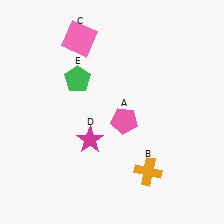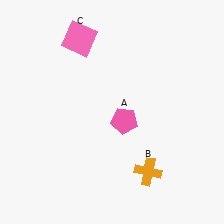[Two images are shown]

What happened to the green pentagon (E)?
The green pentagon (E) was removed in Image 2. It was in the top-left area of Image 1.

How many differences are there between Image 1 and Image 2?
There are 2 differences between the two images.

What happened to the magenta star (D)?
The magenta star (D) was removed in Image 2. It was in the bottom-left area of Image 1.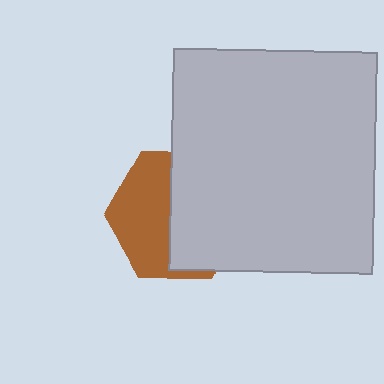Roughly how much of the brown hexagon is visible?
About half of it is visible (roughly 46%).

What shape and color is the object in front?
The object in front is a light gray rectangle.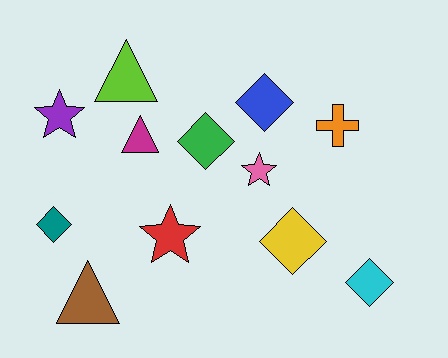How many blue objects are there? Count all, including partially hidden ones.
There is 1 blue object.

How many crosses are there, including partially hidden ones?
There is 1 cross.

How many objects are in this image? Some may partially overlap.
There are 12 objects.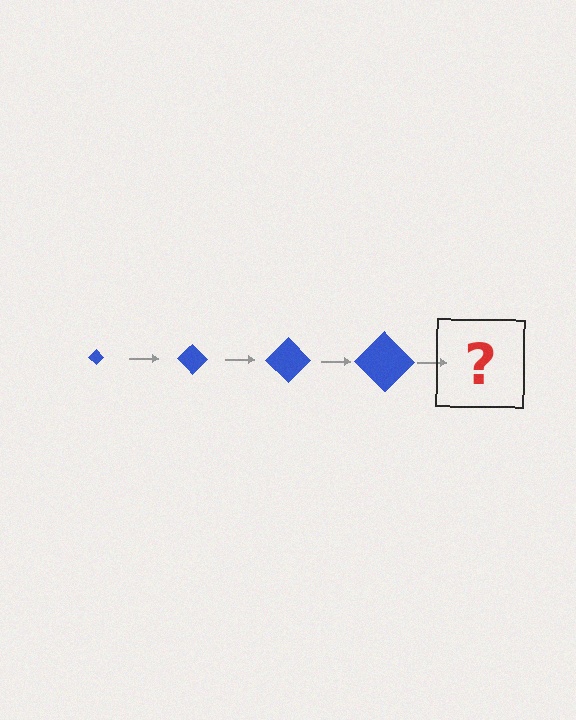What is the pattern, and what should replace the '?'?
The pattern is that the diamond gets progressively larger each step. The '?' should be a blue diamond, larger than the previous one.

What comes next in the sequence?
The next element should be a blue diamond, larger than the previous one.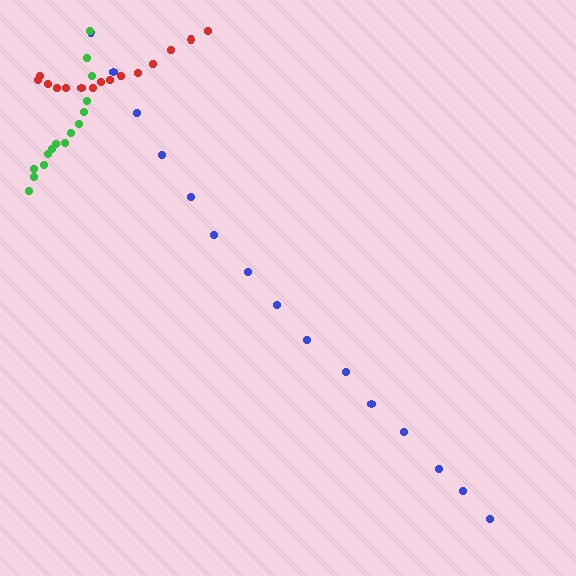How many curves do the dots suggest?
There are 3 distinct paths.